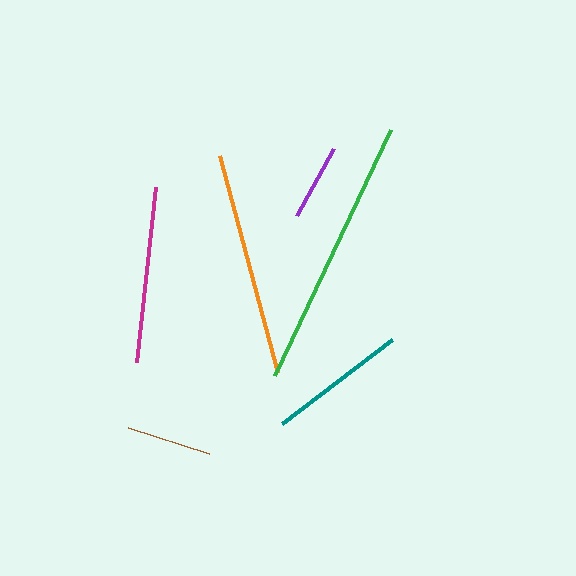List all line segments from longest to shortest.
From longest to shortest: green, orange, magenta, teal, brown, purple.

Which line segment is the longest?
The green line is the longest at approximately 272 pixels.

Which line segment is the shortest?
The purple line is the shortest at approximately 76 pixels.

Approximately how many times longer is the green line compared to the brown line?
The green line is approximately 3.2 times the length of the brown line.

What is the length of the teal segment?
The teal segment is approximately 138 pixels long.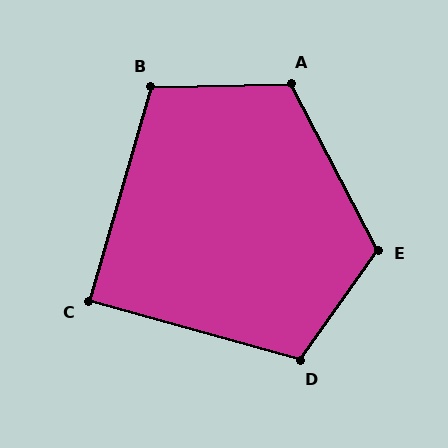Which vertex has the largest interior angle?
E, at approximately 117 degrees.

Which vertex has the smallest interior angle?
C, at approximately 89 degrees.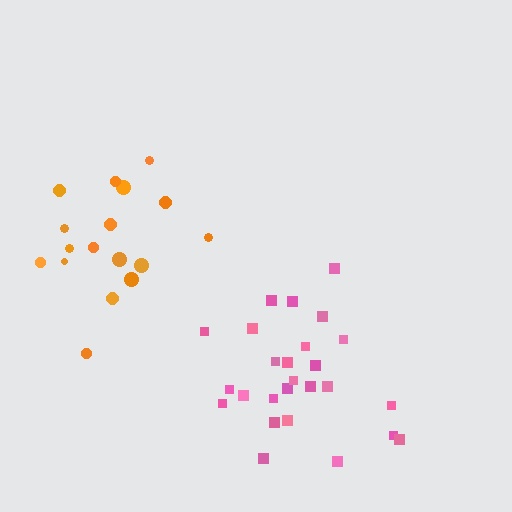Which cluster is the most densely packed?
Pink.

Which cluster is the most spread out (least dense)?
Orange.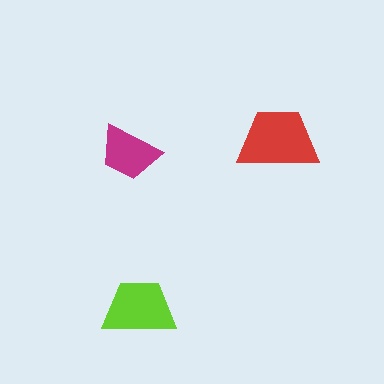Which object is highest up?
The red trapezoid is topmost.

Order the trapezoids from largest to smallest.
the red one, the lime one, the magenta one.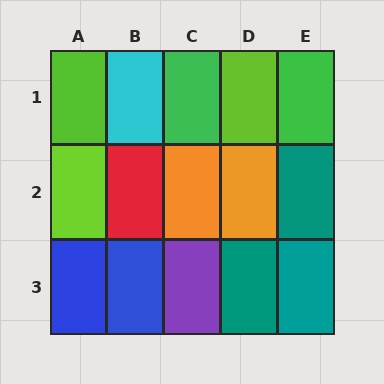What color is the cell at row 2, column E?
Teal.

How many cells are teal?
3 cells are teal.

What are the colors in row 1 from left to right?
Lime, cyan, green, lime, green.